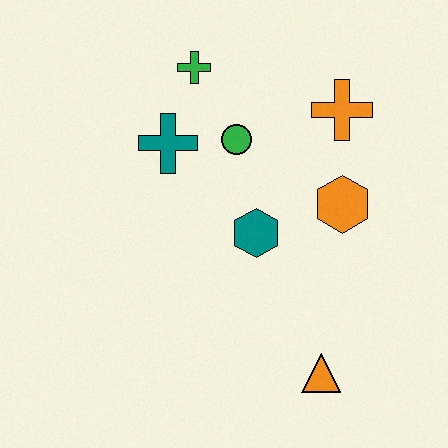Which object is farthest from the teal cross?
The orange triangle is farthest from the teal cross.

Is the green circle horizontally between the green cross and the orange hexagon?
Yes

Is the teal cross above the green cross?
No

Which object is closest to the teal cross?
The green circle is closest to the teal cross.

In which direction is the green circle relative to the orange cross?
The green circle is to the left of the orange cross.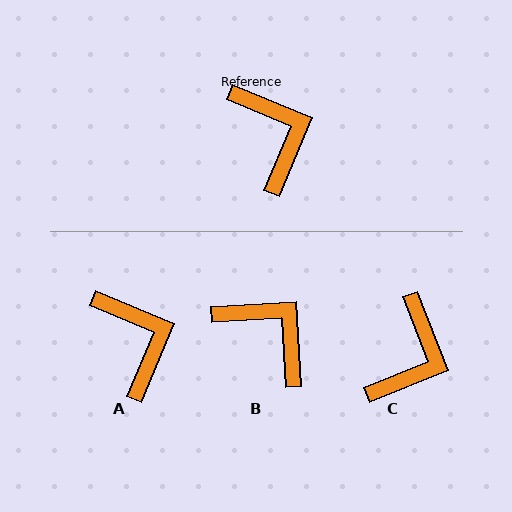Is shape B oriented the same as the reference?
No, it is off by about 26 degrees.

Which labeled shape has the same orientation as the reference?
A.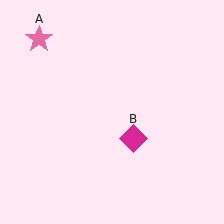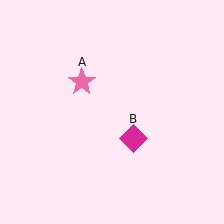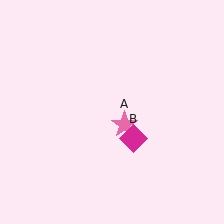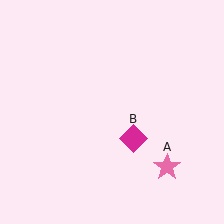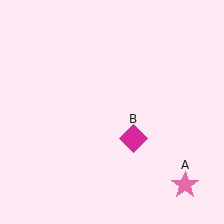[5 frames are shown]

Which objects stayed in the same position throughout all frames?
Magenta diamond (object B) remained stationary.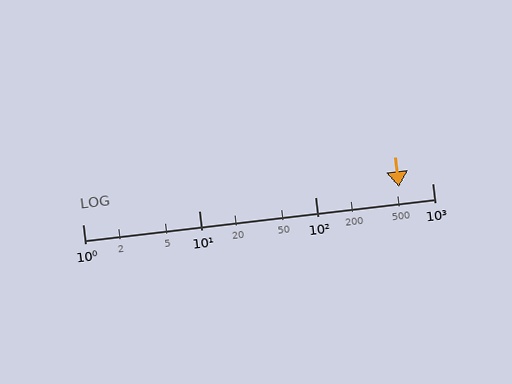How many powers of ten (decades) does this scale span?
The scale spans 3 decades, from 1 to 1000.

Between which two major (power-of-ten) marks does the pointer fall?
The pointer is between 100 and 1000.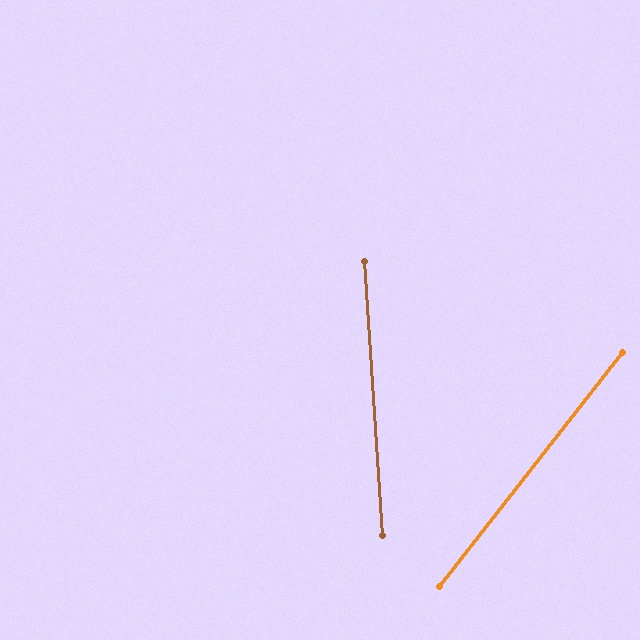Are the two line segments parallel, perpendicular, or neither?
Neither parallel nor perpendicular — they differ by about 42°.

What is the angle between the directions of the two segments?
Approximately 42 degrees.